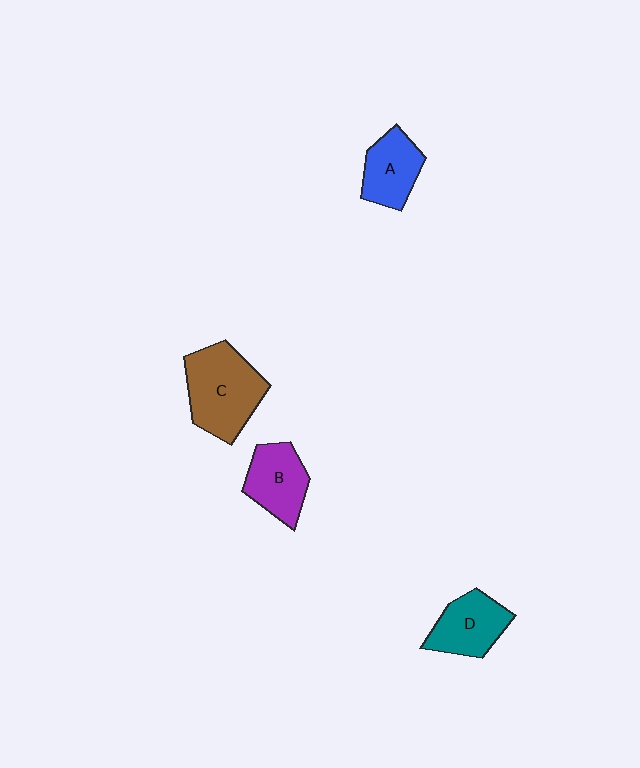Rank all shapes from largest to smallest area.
From largest to smallest: C (brown), D (teal), B (purple), A (blue).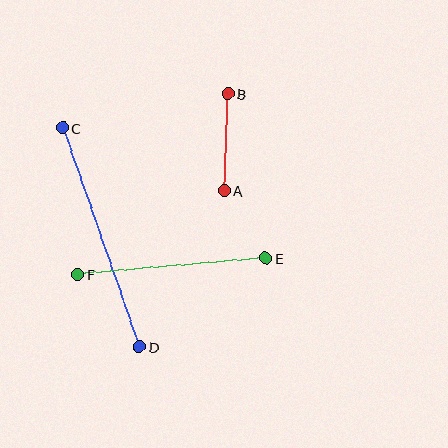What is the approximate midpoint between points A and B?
The midpoint is at approximately (226, 142) pixels.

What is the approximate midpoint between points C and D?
The midpoint is at approximately (101, 238) pixels.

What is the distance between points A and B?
The distance is approximately 97 pixels.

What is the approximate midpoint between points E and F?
The midpoint is at approximately (172, 266) pixels.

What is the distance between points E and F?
The distance is approximately 188 pixels.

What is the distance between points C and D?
The distance is approximately 232 pixels.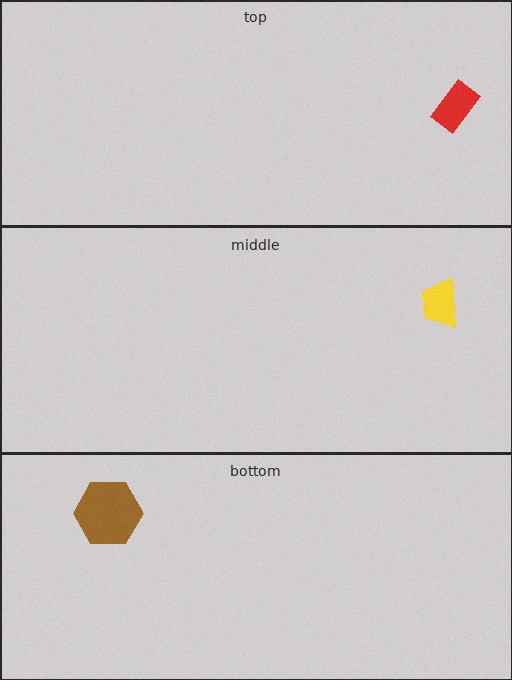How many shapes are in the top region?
1.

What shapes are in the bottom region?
The brown hexagon.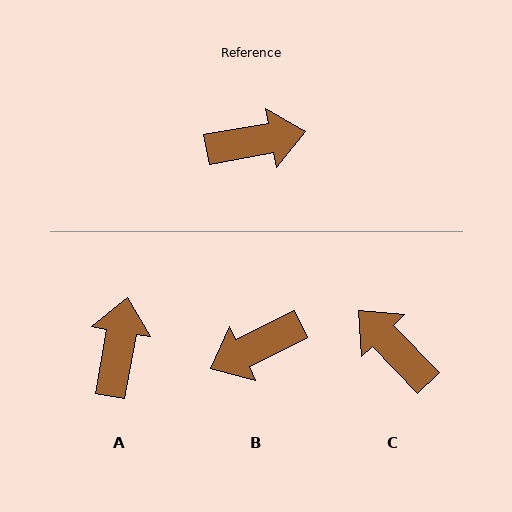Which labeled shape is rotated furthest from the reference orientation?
B, about 164 degrees away.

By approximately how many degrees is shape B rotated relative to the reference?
Approximately 164 degrees clockwise.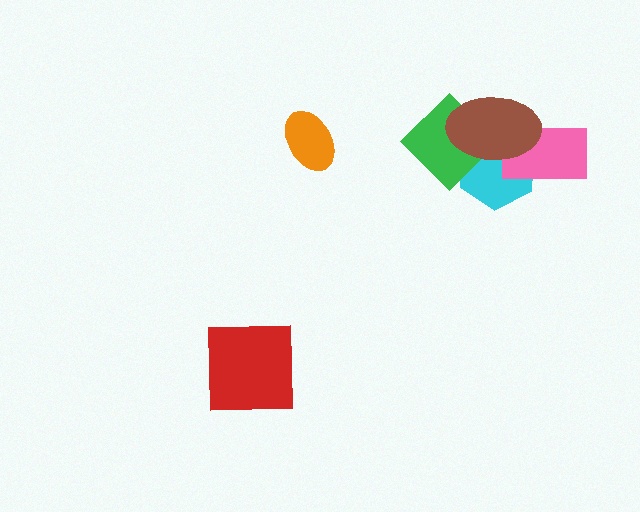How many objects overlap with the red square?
0 objects overlap with the red square.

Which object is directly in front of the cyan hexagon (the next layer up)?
The green diamond is directly in front of the cyan hexagon.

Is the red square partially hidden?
No, no other shape covers it.